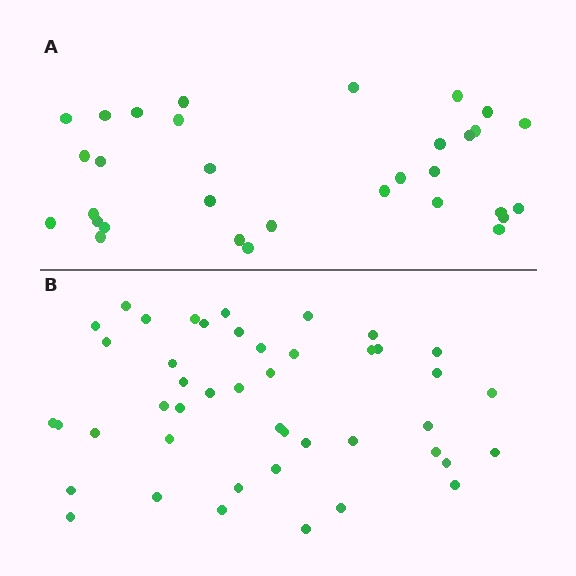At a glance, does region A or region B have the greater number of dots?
Region B (the bottom region) has more dots.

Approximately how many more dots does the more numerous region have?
Region B has approximately 15 more dots than region A.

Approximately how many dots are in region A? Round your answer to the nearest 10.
About 30 dots. (The exact count is 32, which rounds to 30.)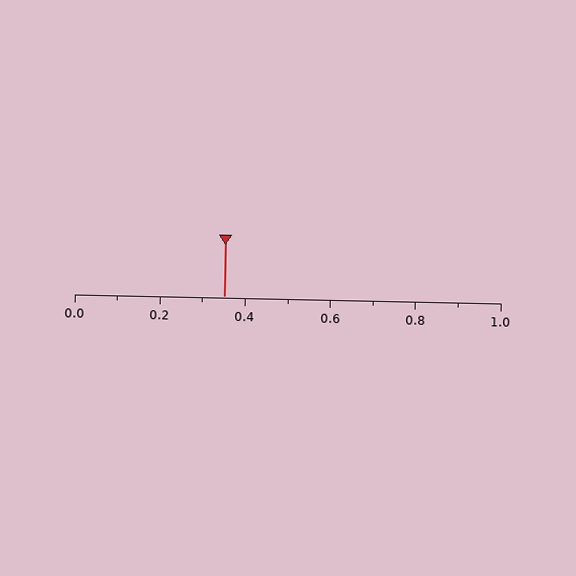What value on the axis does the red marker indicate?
The marker indicates approximately 0.35.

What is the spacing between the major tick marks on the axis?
The major ticks are spaced 0.2 apart.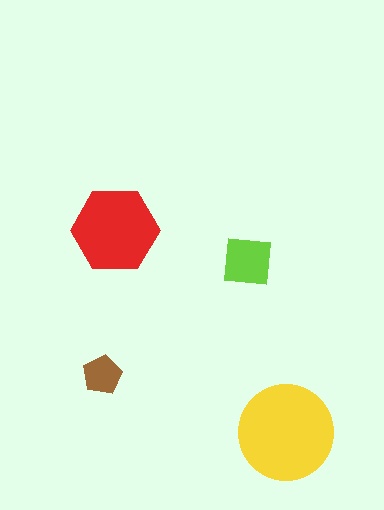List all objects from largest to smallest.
The yellow circle, the red hexagon, the lime square, the brown pentagon.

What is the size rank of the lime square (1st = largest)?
3rd.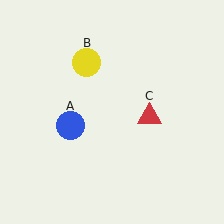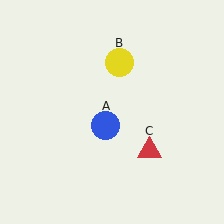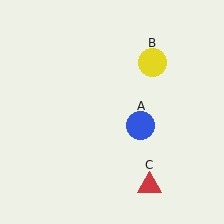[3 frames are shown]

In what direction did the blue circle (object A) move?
The blue circle (object A) moved right.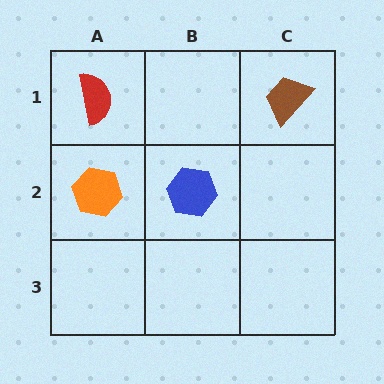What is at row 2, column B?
A blue hexagon.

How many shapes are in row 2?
2 shapes.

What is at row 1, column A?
A red semicircle.